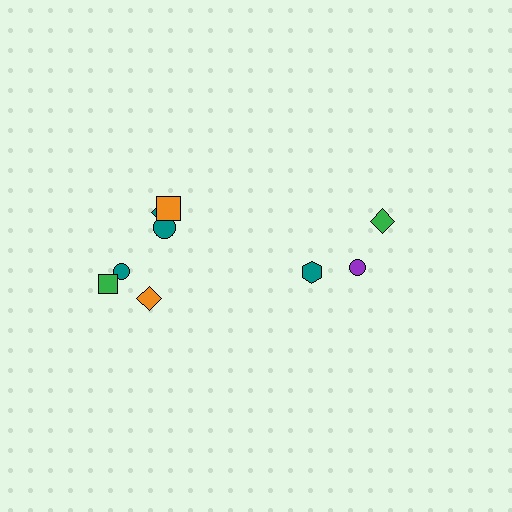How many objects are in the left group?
There are 6 objects.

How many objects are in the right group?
There are 3 objects.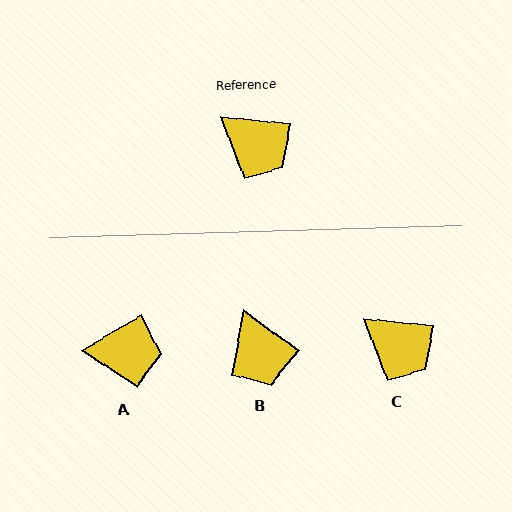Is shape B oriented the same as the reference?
No, it is off by about 30 degrees.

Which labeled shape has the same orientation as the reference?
C.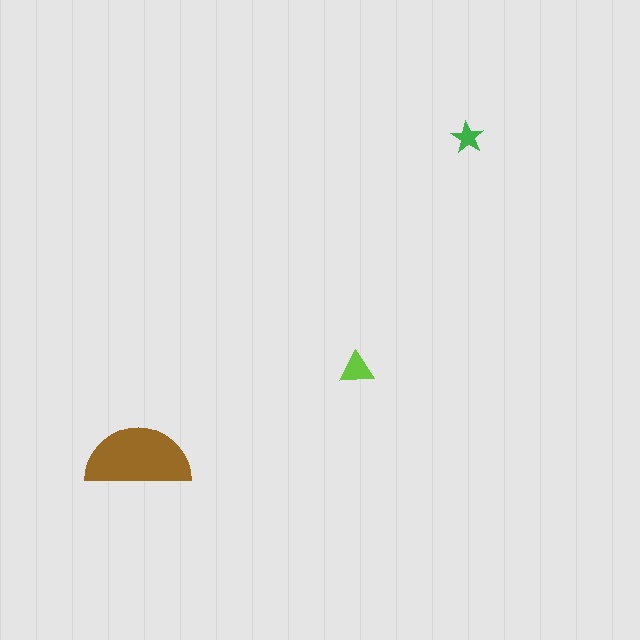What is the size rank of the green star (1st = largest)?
3rd.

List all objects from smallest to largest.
The green star, the lime triangle, the brown semicircle.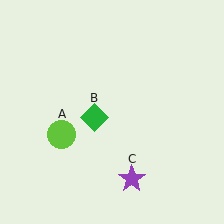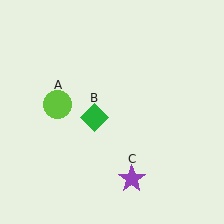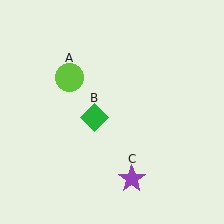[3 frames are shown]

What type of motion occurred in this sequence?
The lime circle (object A) rotated clockwise around the center of the scene.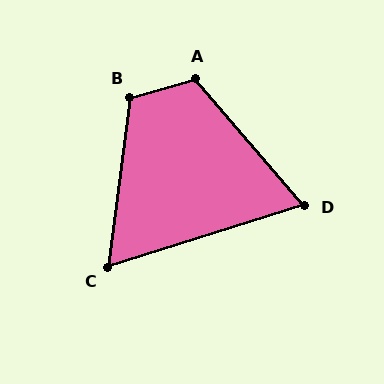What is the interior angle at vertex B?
Approximately 113 degrees (obtuse).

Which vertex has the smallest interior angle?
C, at approximately 65 degrees.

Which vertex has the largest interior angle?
A, at approximately 115 degrees.